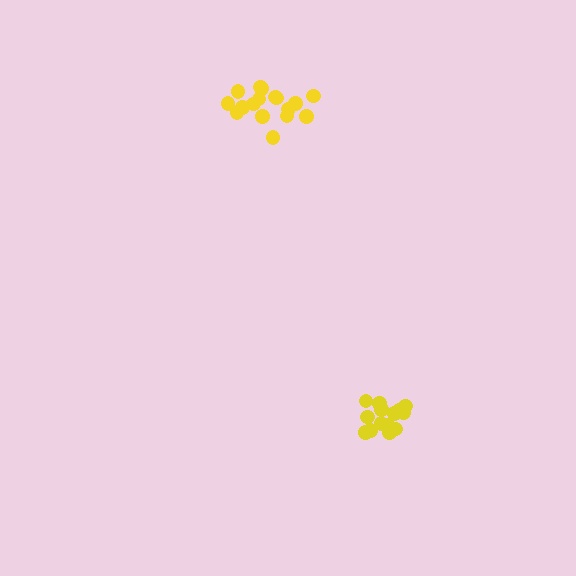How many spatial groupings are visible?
There are 2 spatial groupings.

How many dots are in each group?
Group 1: 18 dots, Group 2: 14 dots (32 total).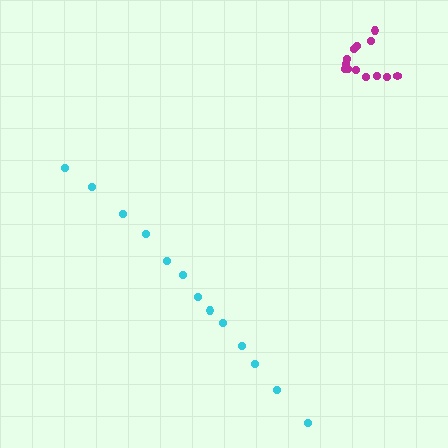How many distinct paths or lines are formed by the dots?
There are 2 distinct paths.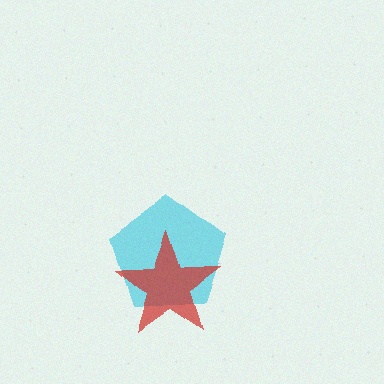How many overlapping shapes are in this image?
There are 2 overlapping shapes in the image.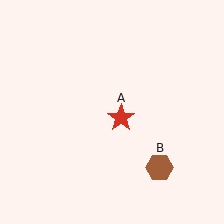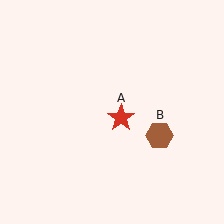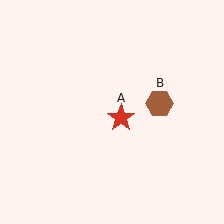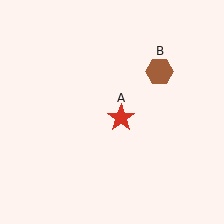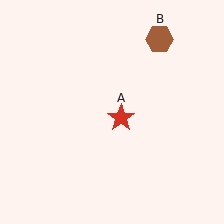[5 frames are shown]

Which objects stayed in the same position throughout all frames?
Red star (object A) remained stationary.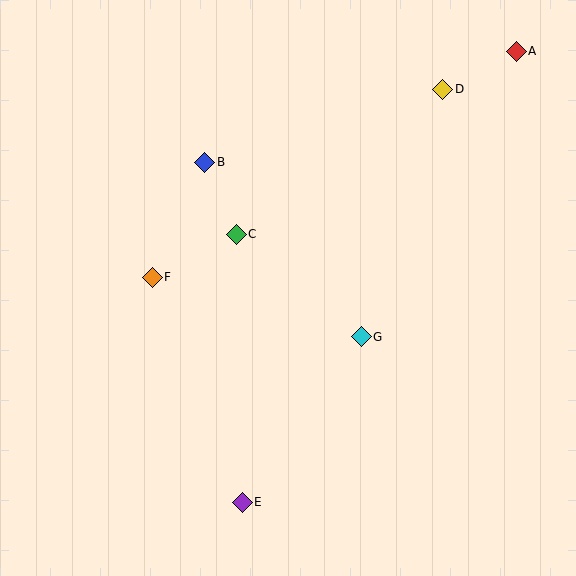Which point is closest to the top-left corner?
Point B is closest to the top-left corner.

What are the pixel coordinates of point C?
Point C is at (236, 234).